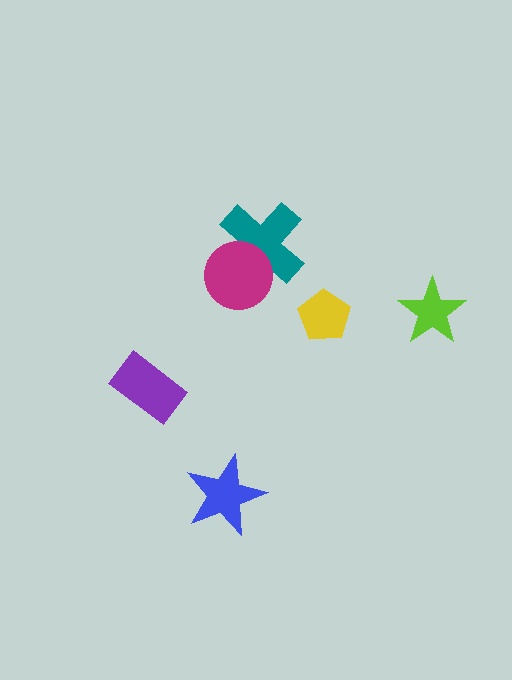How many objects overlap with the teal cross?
1 object overlaps with the teal cross.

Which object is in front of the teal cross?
The magenta circle is in front of the teal cross.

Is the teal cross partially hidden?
Yes, it is partially covered by another shape.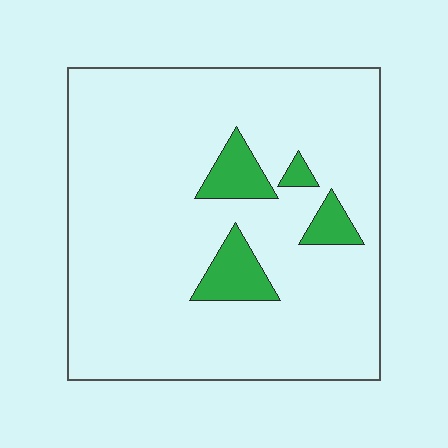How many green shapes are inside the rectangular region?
4.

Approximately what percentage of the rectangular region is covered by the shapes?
Approximately 10%.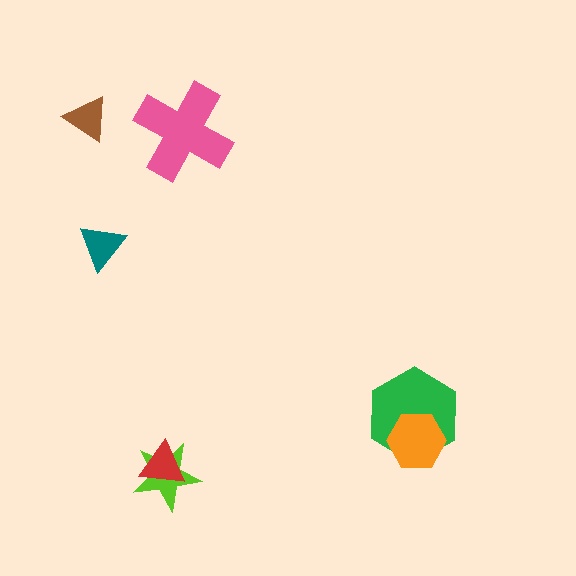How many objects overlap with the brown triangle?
0 objects overlap with the brown triangle.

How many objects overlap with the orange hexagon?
1 object overlaps with the orange hexagon.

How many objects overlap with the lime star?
1 object overlaps with the lime star.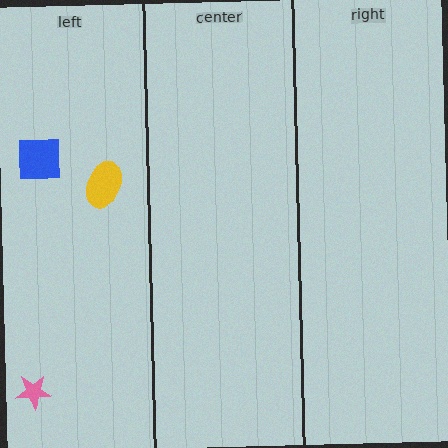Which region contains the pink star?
The left region.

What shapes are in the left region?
The blue square, the yellow ellipse, the pink star.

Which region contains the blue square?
The left region.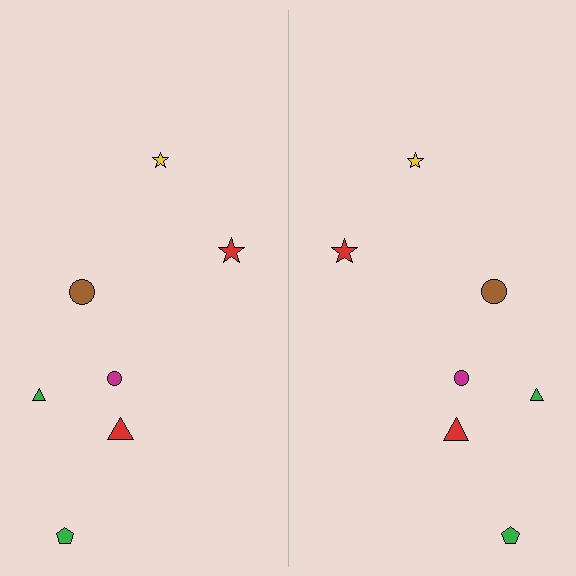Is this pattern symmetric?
Yes, this pattern has bilateral (reflection) symmetry.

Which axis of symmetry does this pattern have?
The pattern has a vertical axis of symmetry running through the center of the image.